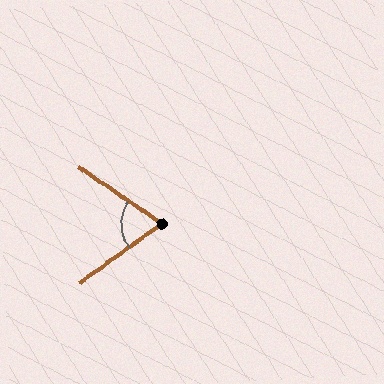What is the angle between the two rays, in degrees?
Approximately 70 degrees.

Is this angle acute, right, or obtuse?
It is acute.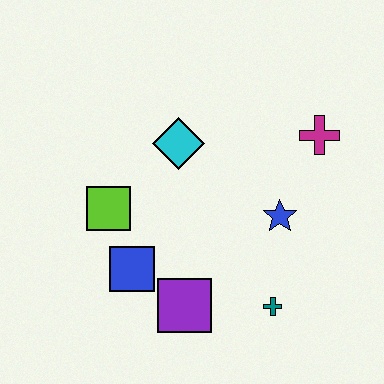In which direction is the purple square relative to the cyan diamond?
The purple square is below the cyan diamond.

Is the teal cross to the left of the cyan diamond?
No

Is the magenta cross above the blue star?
Yes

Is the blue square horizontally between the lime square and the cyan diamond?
Yes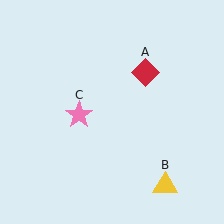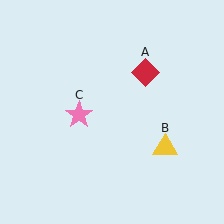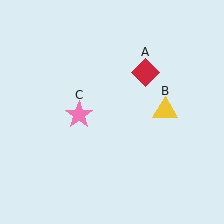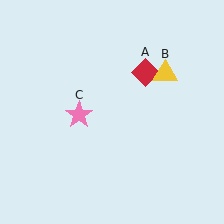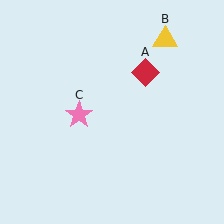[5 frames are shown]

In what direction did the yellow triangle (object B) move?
The yellow triangle (object B) moved up.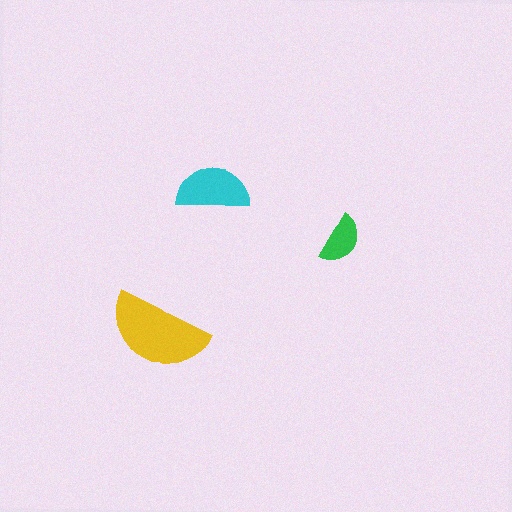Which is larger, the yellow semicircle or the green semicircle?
The yellow one.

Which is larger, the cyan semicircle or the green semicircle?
The cyan one.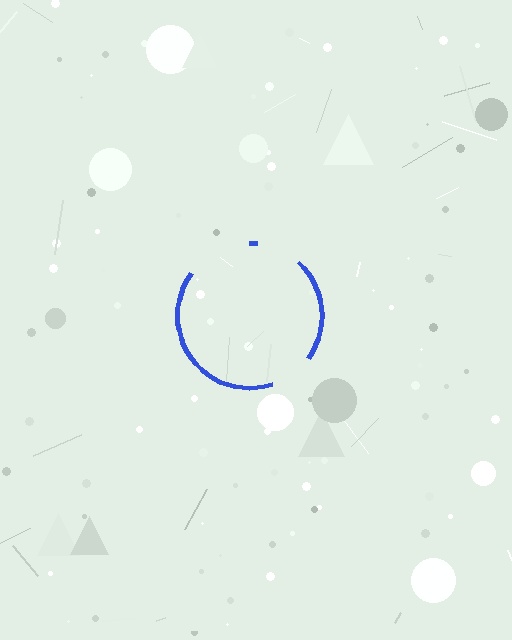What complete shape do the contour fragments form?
The contour fragments form a circle.